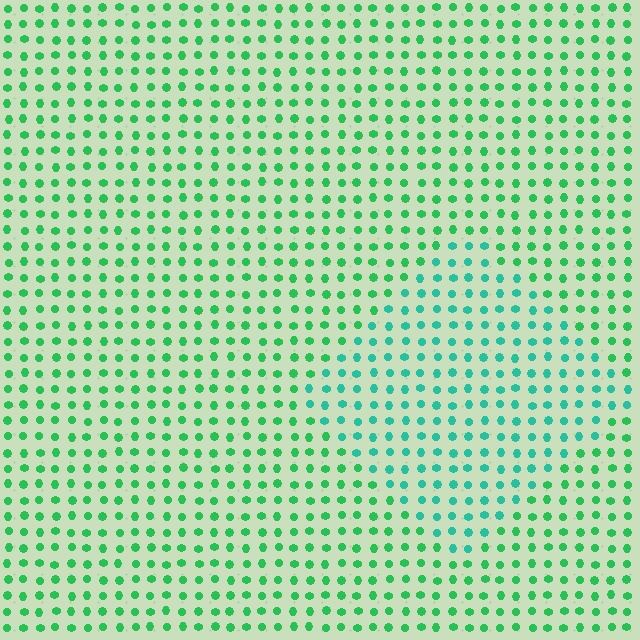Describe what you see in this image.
The image is filled with small green elements in a uniform arrangement. A diamond-shaped region is visible where the elements are tinted to a slightly different hue, forming a subtle color boundary.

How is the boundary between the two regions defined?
The boundary is defined purely by a slight shift in hue (about 29 degrees). Spacing, size, and orientation are identical on both sides.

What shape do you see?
I see a diamond.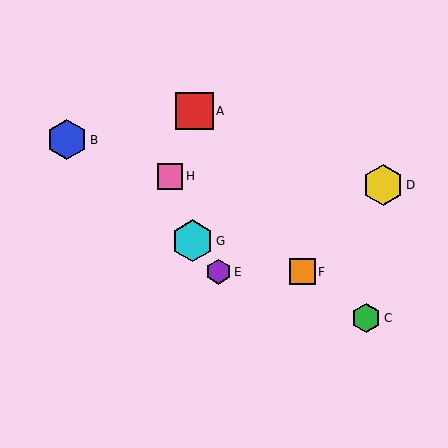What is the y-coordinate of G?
Object G is at y≈241.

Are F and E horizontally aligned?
Yes, both are at y≈272.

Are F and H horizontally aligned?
No, F is at y≈272 and H is at y≈176.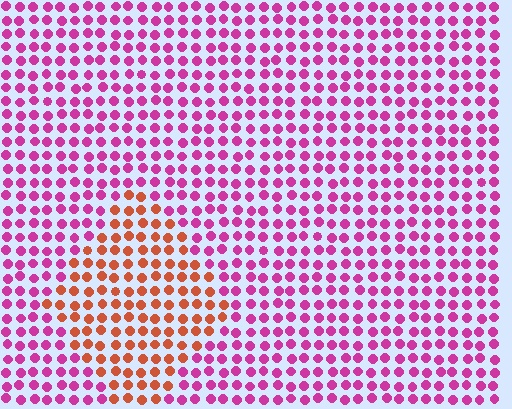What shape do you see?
I see a diamond.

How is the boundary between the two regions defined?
The boundary is defined purely by a slight shift in hue (about 54 degrees). Spacing, size, and orientation are identical on both sides.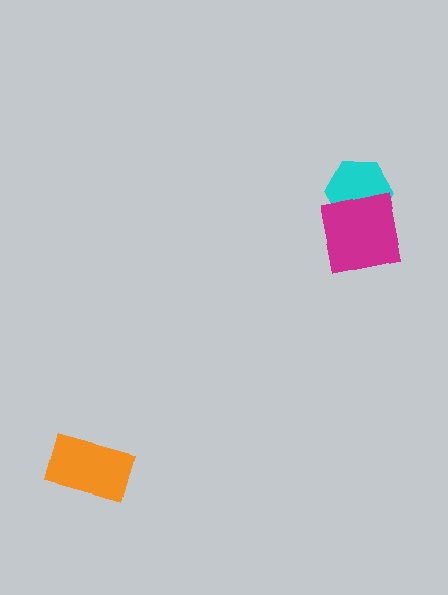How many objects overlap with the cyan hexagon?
1 object overlaps with the cyan hexagon.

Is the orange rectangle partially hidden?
No, no other shape covers it.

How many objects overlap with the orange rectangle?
0 objects overlap with the orange rectangle.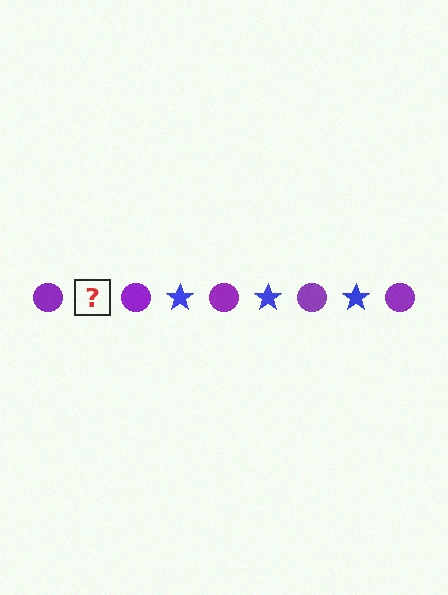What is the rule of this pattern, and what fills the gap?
The rule is that the pattern alternates between purple circle and blue star. The gap should be filled with a blue star.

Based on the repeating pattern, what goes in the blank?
The blank should be a blue star.